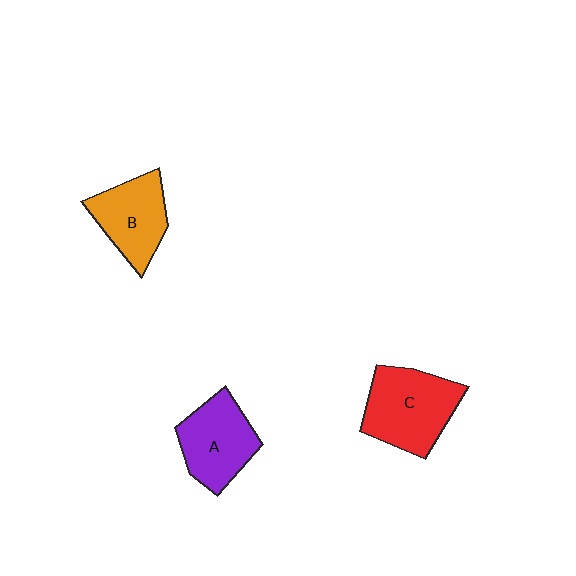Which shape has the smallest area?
Shape B (orange).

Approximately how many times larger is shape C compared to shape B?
Approximately 1.3 times.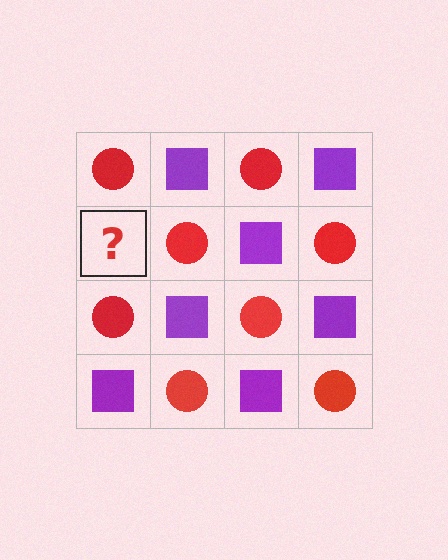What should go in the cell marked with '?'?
The missing cell should contain a purple square.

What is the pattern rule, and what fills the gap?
The rule is that it alternates red circle and purple square in a checkerboard pattern. The gap should be filled with a purple square.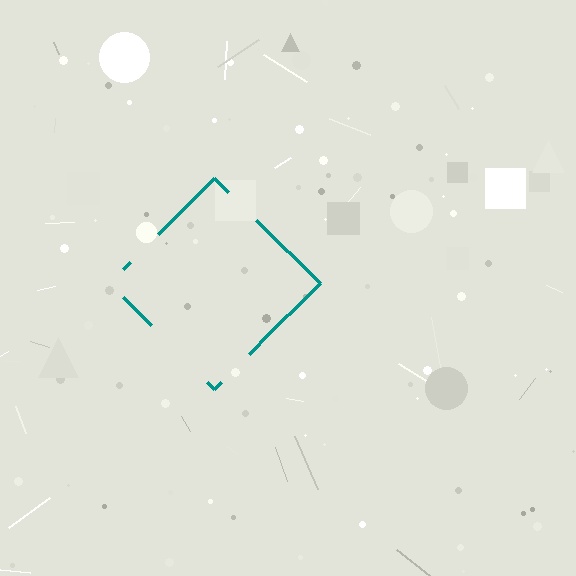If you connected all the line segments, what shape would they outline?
They would outline a diamond.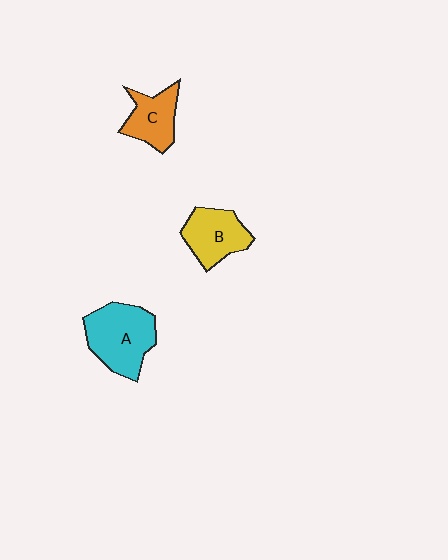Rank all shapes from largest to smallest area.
From largest to smallest: A (cyan), B (yellow), C (orange).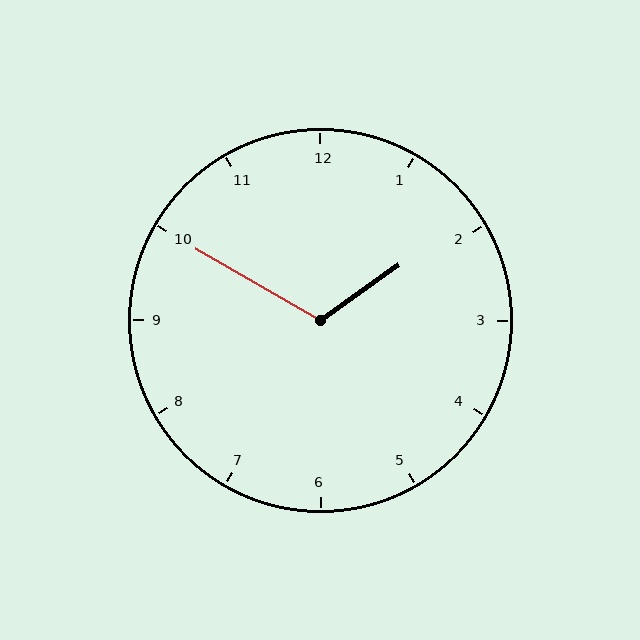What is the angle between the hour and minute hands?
Approximately 115 degrees.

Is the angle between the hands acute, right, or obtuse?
It is obtuse.